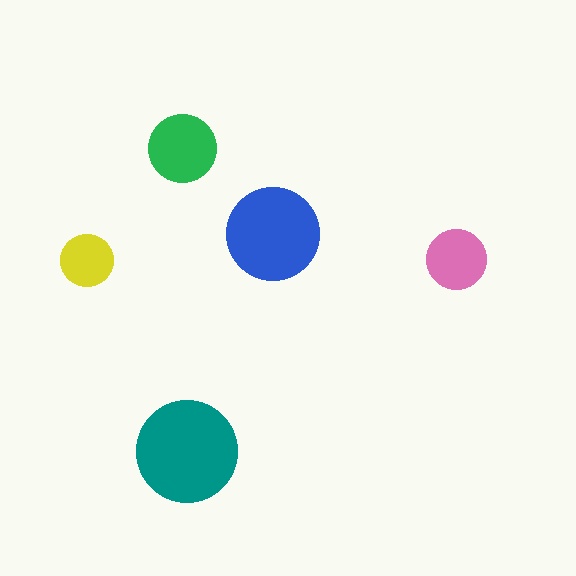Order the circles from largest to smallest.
the teal one, the blue one, the green one, the pink one, the yellow one.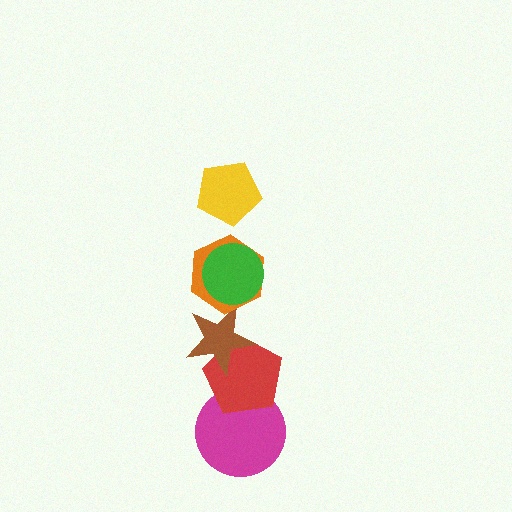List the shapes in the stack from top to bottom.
From top to bottom: the yellow pentagon, the green circle, the orange hexagon, the brown star, the red pentagon, the magenta circle.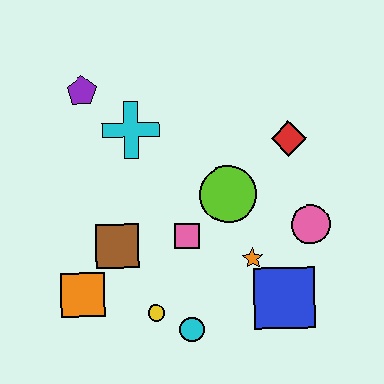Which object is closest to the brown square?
The orange square is closest to the brown square.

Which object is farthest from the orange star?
The purple pentagon is farthest from the orange star.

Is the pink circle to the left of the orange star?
No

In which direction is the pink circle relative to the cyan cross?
The pink circle is to the right of the cyan cross.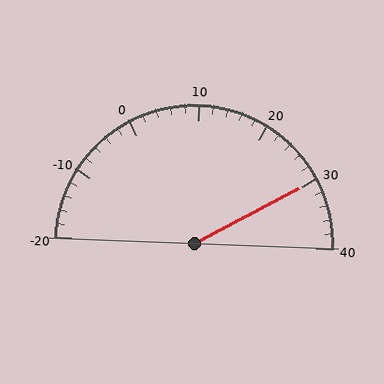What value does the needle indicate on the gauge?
The needle indicates approximately 30.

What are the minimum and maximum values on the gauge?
The gauge ranges from -20 to 40.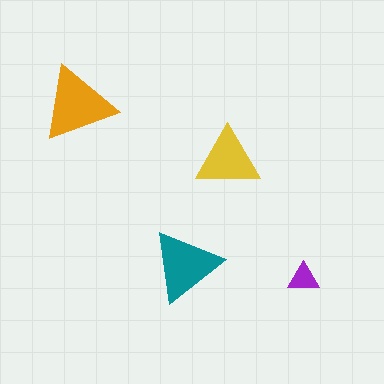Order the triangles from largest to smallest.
the orange one, the teal one, the yellow one, the purple one.